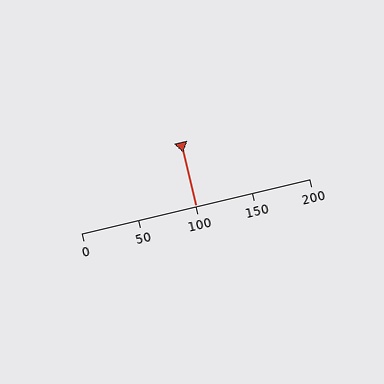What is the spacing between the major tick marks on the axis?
The major ticks are spaced 50 apart.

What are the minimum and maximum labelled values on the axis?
The axis runs from 0 to 200.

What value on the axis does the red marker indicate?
The marker indicates approximately 100.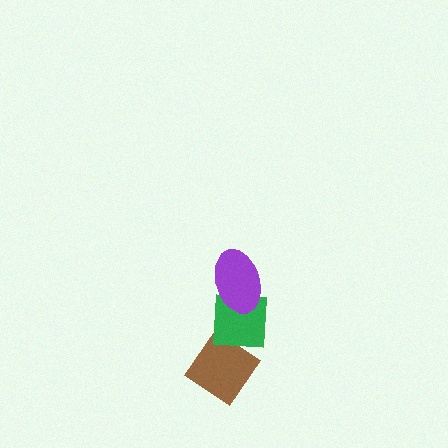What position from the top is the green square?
The green square is 2nd from the top.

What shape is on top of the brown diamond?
The green square is on top of the brown diamond.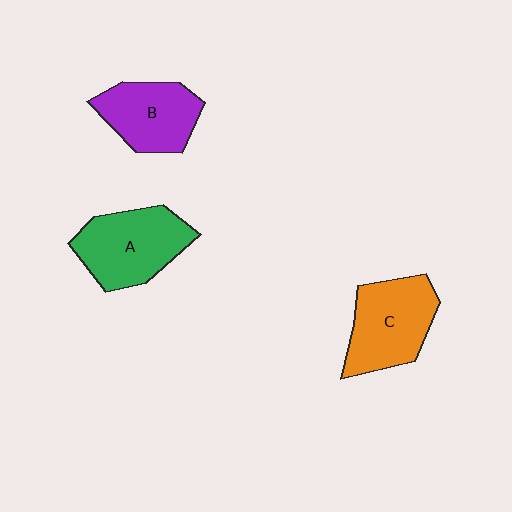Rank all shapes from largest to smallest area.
From largest to smallest: A (green), C (orange), B (purple).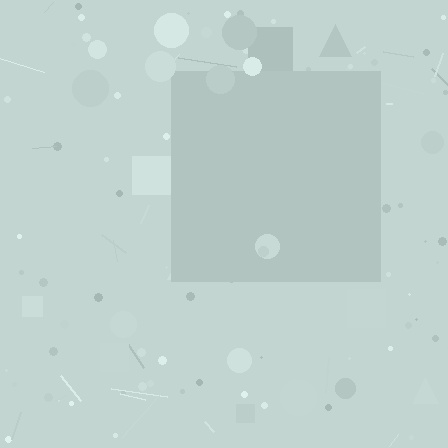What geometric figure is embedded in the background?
A square is embedded in the background.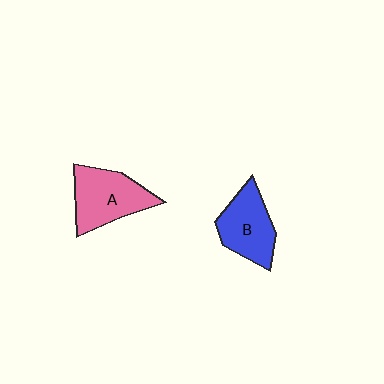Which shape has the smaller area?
Shape B (blue).